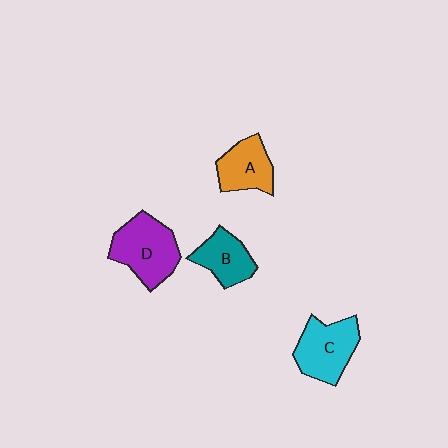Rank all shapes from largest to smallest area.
From largest to smallest: D (purple), C (cyan), A (orange), B (teal).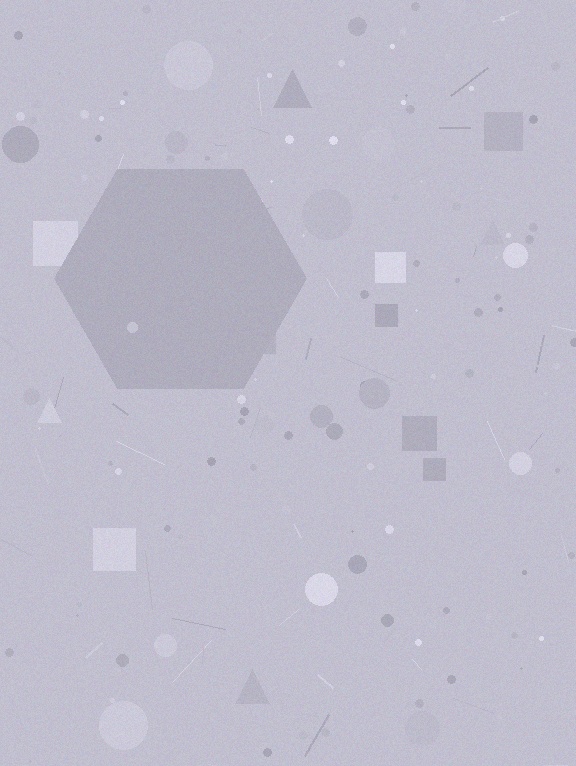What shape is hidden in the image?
A hexagon is hidden in the image.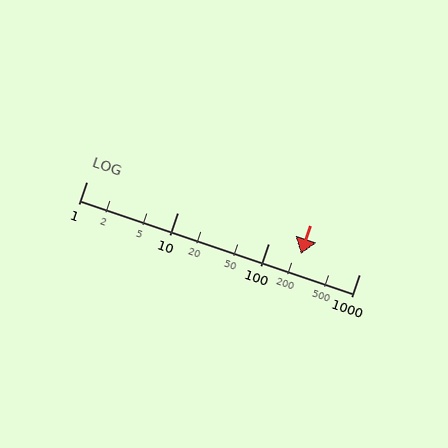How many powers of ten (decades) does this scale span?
The scale spans 3 decades, from 1 to 1000.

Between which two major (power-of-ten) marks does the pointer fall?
The pointer is between 100 and 1000.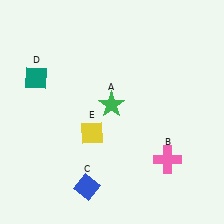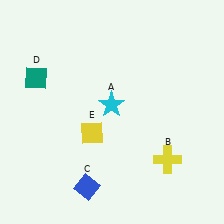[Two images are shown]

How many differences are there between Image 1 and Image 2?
There are 2 differences between the two images.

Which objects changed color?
A changed from green to cyan. B changed from pink to yellow.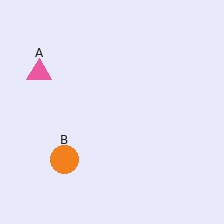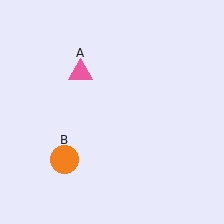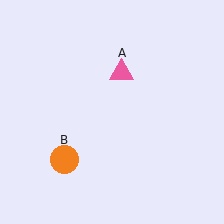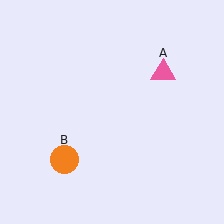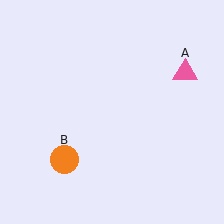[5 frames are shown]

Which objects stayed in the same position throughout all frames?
Orange circle (object B) remained stationary.